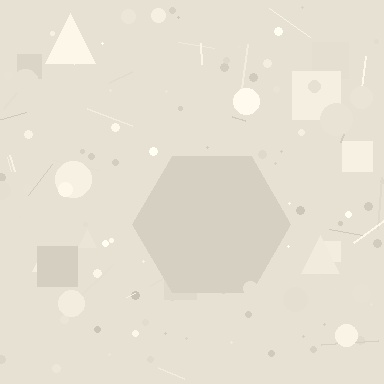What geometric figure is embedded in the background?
A hexagon is embedded in the background.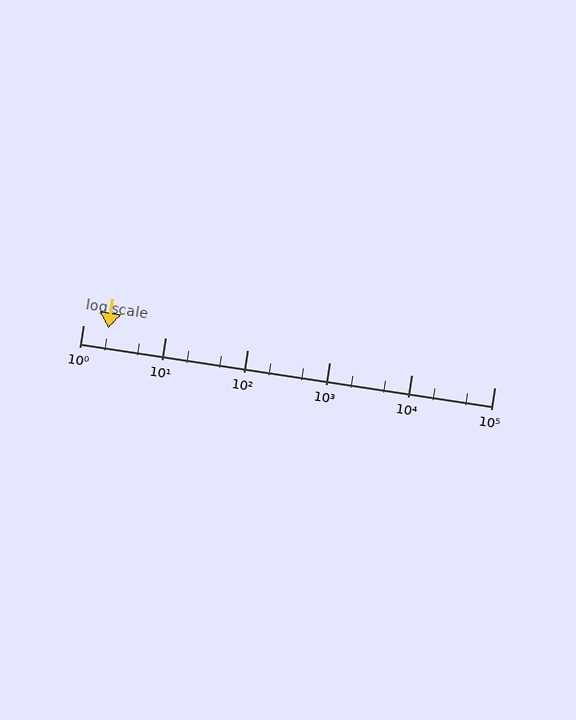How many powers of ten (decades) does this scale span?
The scale spans 5 decades, from 1 to 100000.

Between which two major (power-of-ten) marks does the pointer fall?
The pointer is between 1 and 10.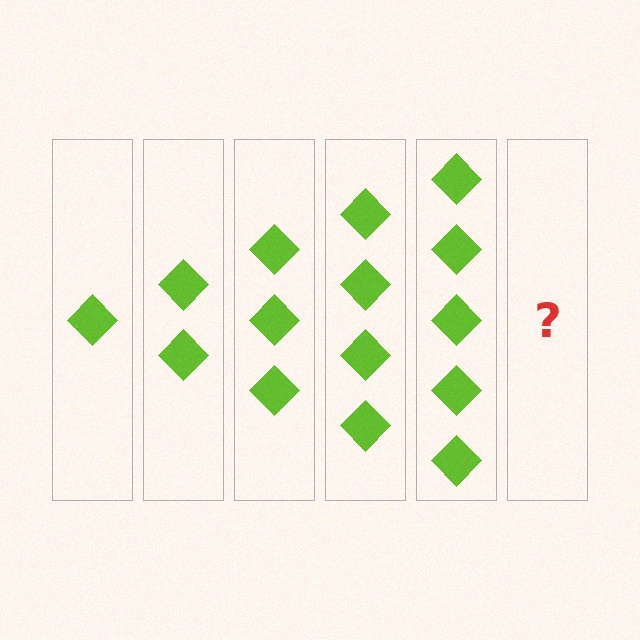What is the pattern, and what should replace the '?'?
The pattern is that each step adds one more diamond. The '?' should be 6 diamonds.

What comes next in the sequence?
The next element should be 6 diamonds.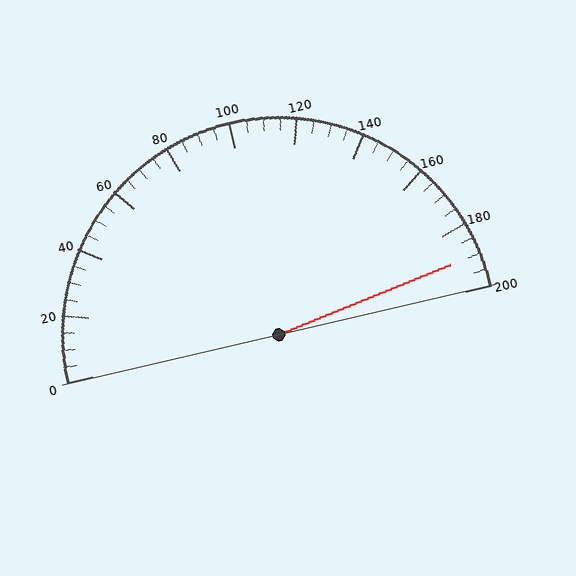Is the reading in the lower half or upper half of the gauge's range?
The reading is in the upper half of the range (0 to 200).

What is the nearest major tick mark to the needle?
The nearest major tick mark is 200.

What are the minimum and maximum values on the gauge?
The gauge ranges from 0 to 200.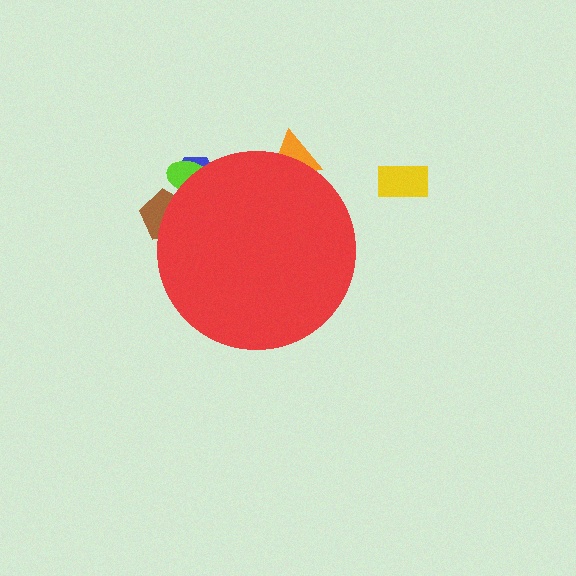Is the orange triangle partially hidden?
Yes, the orange triangle is partially hidden behind the red circle.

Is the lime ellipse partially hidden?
Yes, the lime ellipse is partially hidden behind the red circle.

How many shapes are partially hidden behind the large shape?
4 shapes are partially hidden.